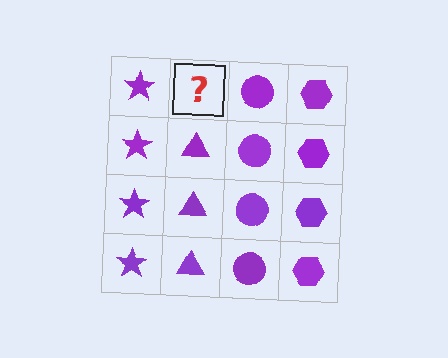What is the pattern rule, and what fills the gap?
The rule is that each column has a consistent shape. The gap should be filled with a purple triangle.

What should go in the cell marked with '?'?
The missing cell should contain a purple triangle.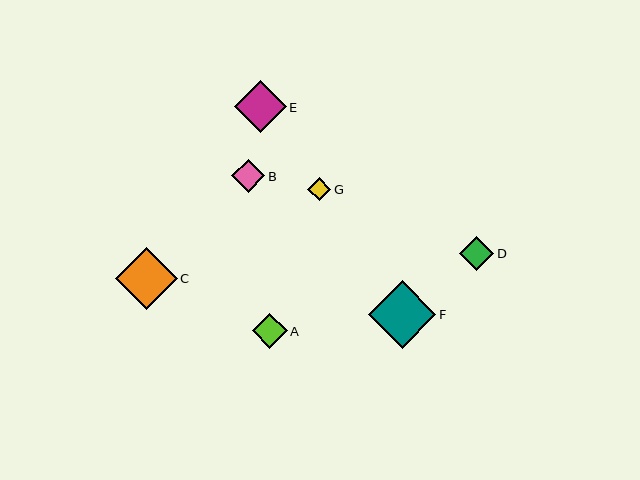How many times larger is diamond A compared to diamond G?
Diamond A is approximately 1.5 times the size of diamond G.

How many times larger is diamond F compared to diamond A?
Diamond F is approximately 1.9 times the size of diamond A.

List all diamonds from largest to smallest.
From largest to smallest: F, C, E, A, D, B, G.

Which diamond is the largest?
Diamond F is the largest with a size of approximately 67 pixels.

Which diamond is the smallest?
Diamond G is the smallest with a size of approximately 23 pixels.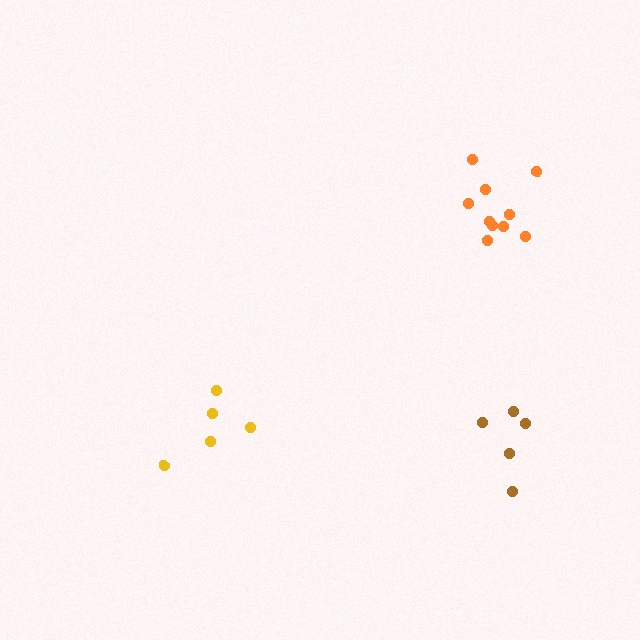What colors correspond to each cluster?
The clusters are colored: yellow, brown, orange.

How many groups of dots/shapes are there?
There are 3 groups.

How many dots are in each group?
Group 1: 5 dots, Group 2: 5 dots, Group 3: 10 dots (20 total).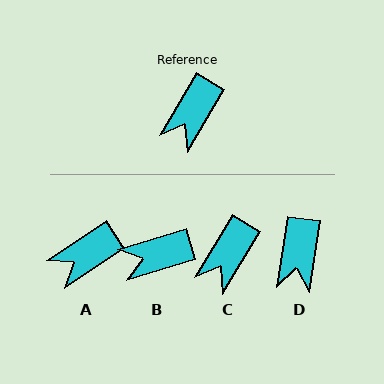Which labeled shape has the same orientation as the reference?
C.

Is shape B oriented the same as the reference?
No, it is off by about 43 degrees.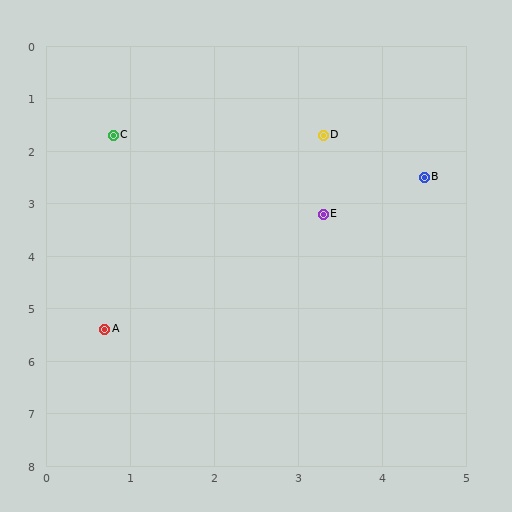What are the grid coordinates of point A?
Point A is at approximately (0.7, 5.4).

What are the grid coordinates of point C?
Point C is at approximately (0.8, 1.7).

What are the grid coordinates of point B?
Point B is at approximately (4.5, 2.5).